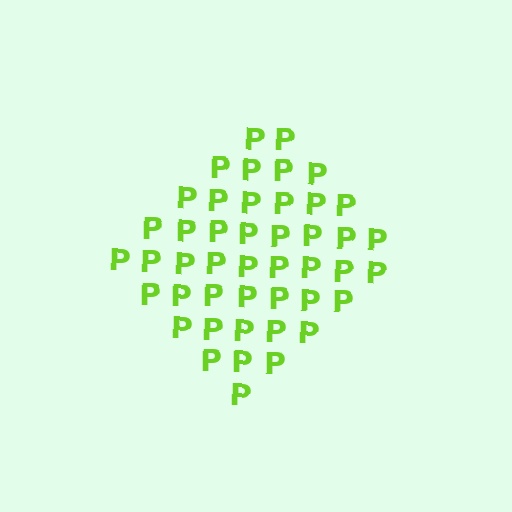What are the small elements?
The small elements are letter P's.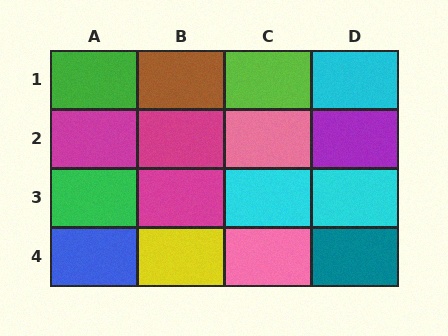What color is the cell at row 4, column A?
Blue.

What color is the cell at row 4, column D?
Teal.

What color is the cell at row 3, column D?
Cyan.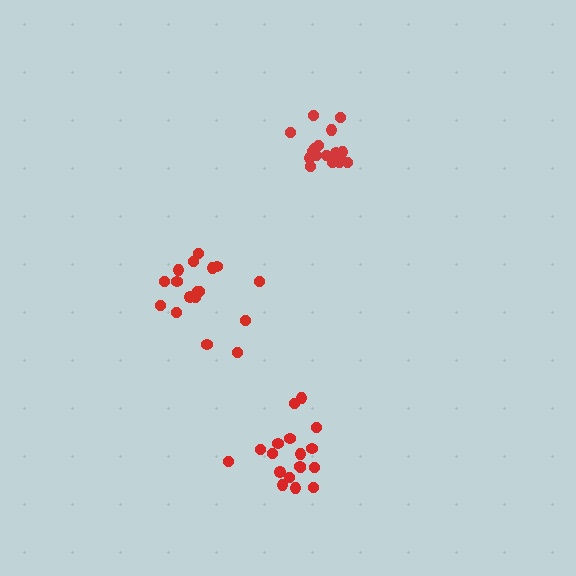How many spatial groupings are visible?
There are 3 spatial groupings.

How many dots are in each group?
Group 1: 16 dots, Group 2: 17 dots, Group 3: 18 dots (51 total).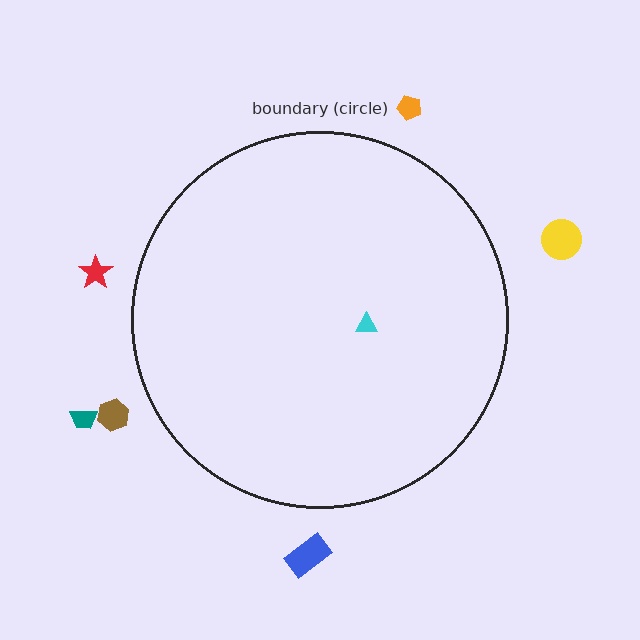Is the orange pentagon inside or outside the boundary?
Outside.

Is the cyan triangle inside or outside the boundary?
Inside.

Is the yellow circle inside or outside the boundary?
Outside.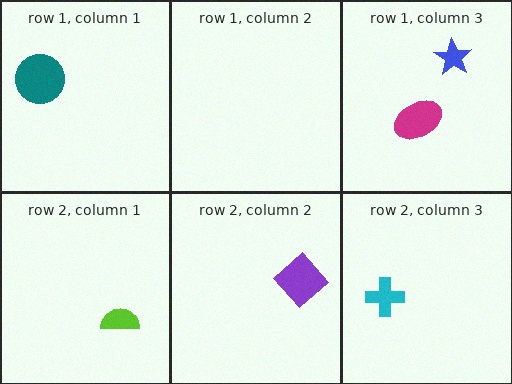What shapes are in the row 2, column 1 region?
The lime semicircle.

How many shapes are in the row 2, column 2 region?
1.